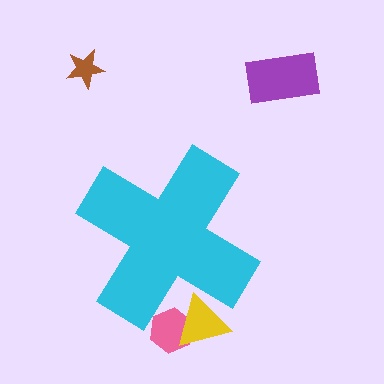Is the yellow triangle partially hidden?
Yes, the yellow triangle is partially hidden behind the cyan cross.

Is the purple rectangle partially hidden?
No, the purple rectangle is fully visible.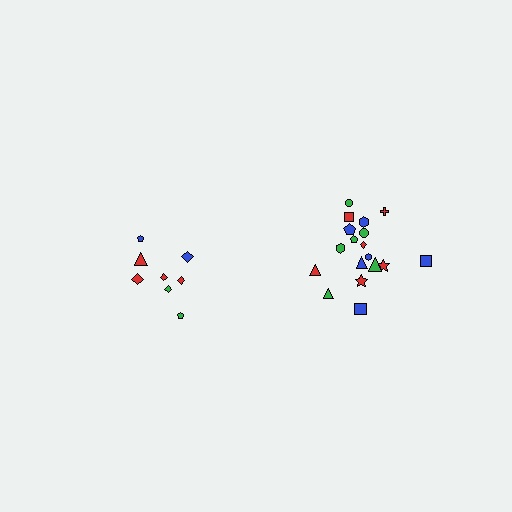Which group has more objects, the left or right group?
The right group.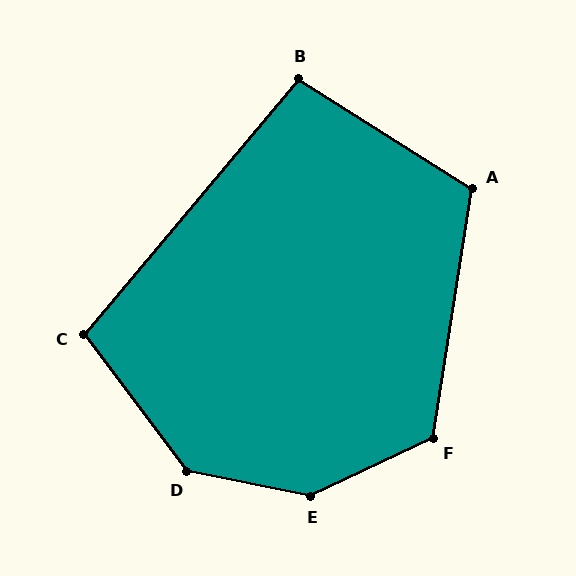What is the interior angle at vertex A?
Approximately 114 degrees (obtuse).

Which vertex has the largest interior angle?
E, at approximately 143 degrees.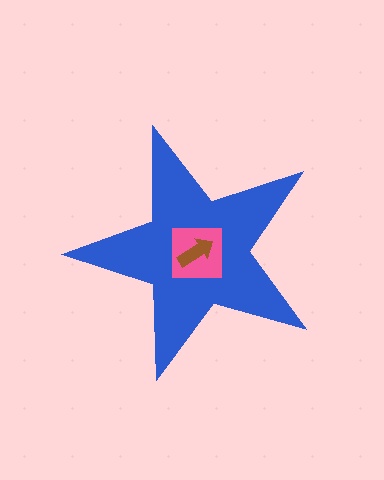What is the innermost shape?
The brown arrow.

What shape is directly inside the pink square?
The brown arrow.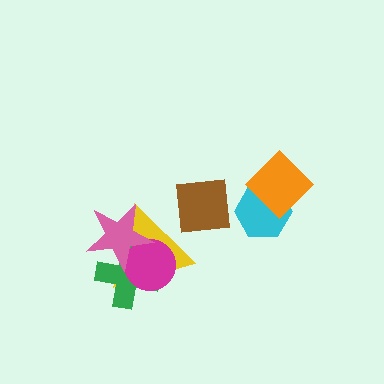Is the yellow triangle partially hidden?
Yes, it is partially covered by another shape.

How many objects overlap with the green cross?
3 objects overlap with the green cross.